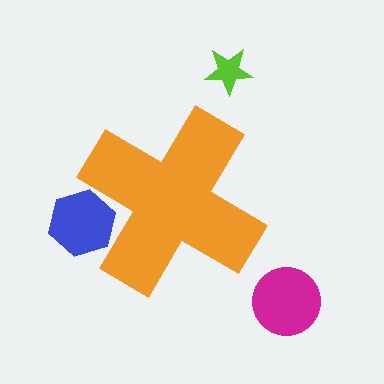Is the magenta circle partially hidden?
No, the magenta circle is fully visible.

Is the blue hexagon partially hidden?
Yes, the blue hexagon is partially hidden behind the orange cross.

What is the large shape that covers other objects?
An orange cross.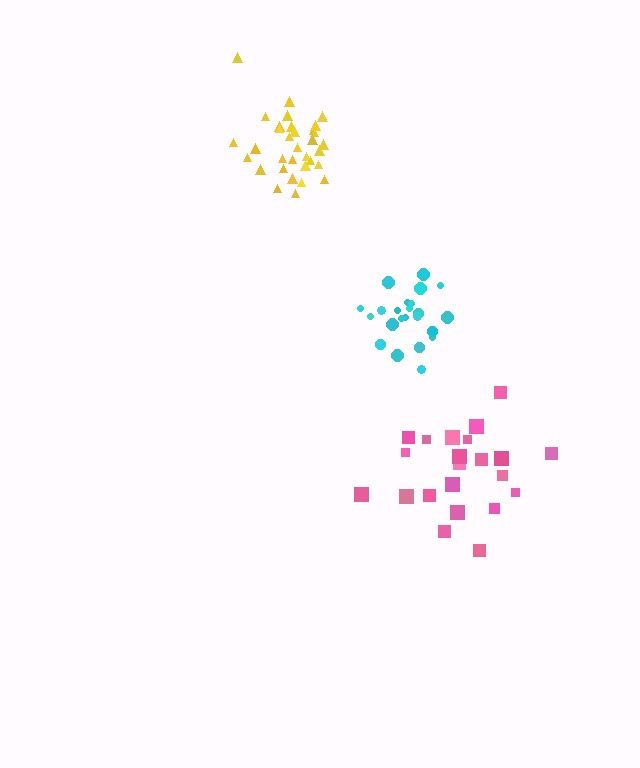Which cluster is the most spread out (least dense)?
Pink.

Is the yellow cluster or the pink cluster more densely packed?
Yellow.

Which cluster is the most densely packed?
Yellow.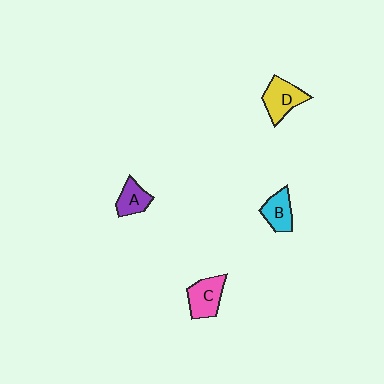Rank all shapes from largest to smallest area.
From largest to smallest: D (yellow), C (pink), B (cyan), A (purple).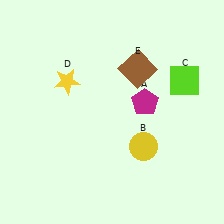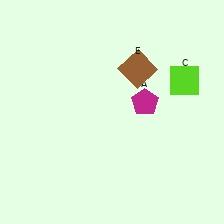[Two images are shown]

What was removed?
The yellow circle (B), the yellow star (D) were removed in Image 2.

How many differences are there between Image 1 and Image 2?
There are 2 differences between the two images.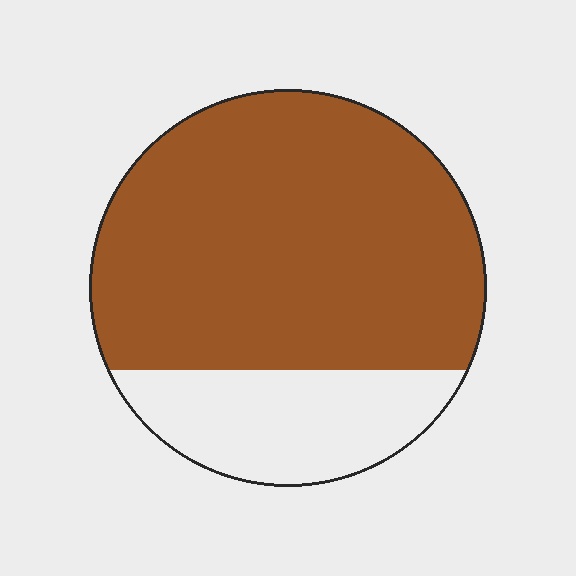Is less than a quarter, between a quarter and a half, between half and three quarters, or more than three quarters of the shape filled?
More than three quarters.